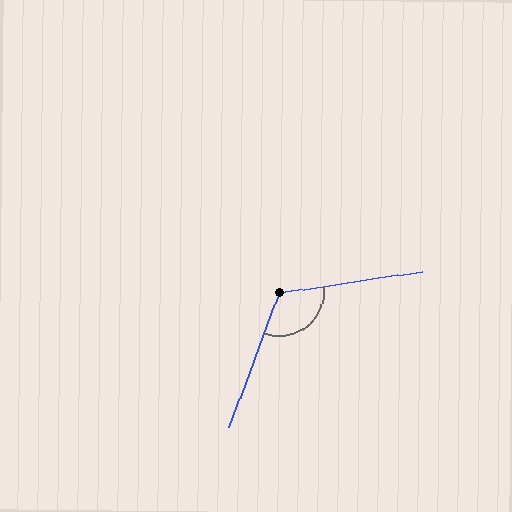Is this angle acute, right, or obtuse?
It is obtuse.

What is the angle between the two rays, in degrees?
Approximately 119 degrees.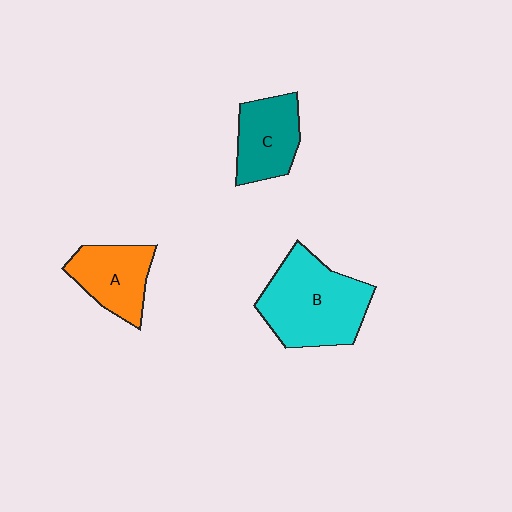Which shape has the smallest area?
Shape C (teal).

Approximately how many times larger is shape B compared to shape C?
Approximately 1.7 times.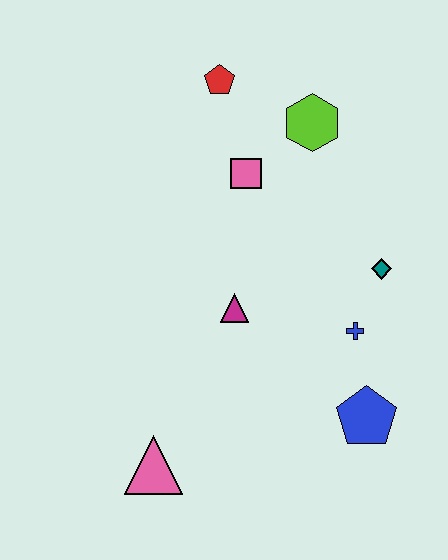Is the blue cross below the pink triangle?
No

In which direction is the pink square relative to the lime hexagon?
The pink square is to the left of the lime hexagon.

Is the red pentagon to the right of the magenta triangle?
No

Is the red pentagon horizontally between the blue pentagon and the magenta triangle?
No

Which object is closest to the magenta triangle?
The blue cross is closest to the magenta triangle.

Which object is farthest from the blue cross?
The red pentagon is farthest from the blue cross.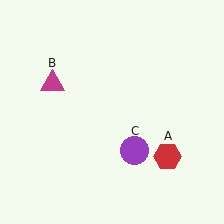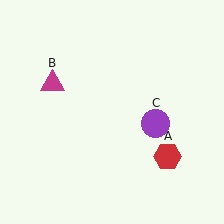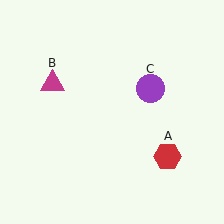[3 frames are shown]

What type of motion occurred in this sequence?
The purple circle (object C) rotated counterclockwise around the center of the scene.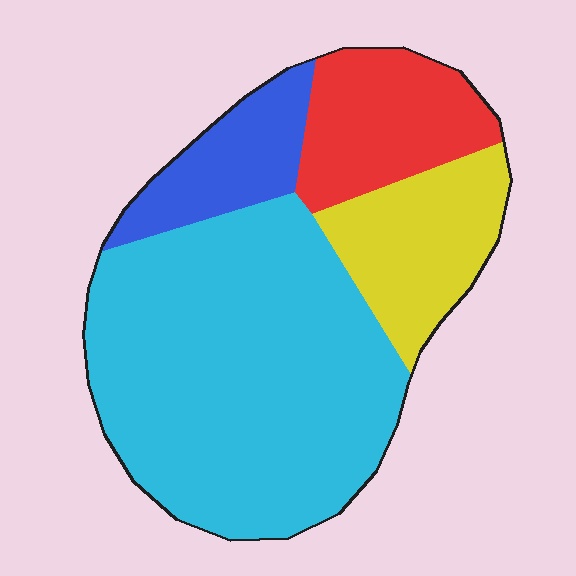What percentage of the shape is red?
Red takes up less than a sixth of the shape.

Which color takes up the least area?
Blue, at roughly 10%.